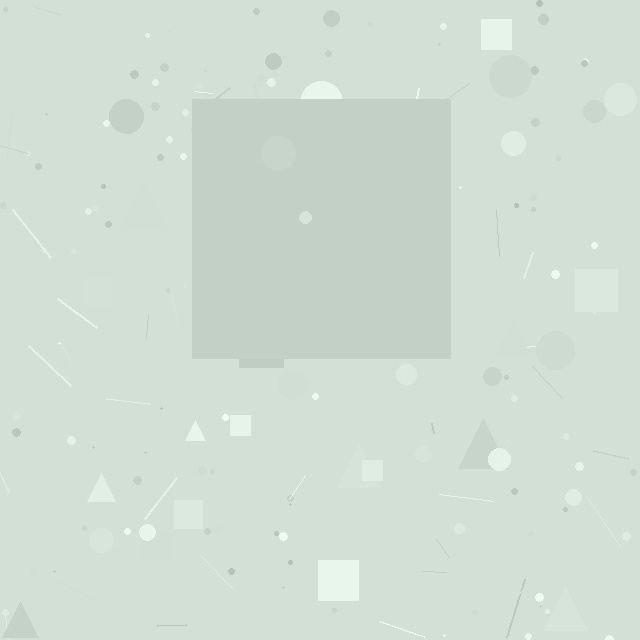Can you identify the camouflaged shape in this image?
The camouflaged shape is a square.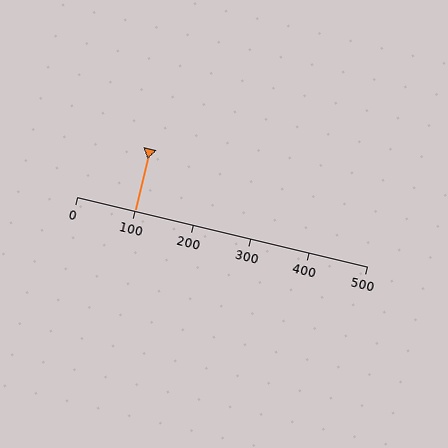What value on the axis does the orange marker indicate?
The marker indicates approximately 100.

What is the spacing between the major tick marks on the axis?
The major ticks are spaced 100 apart.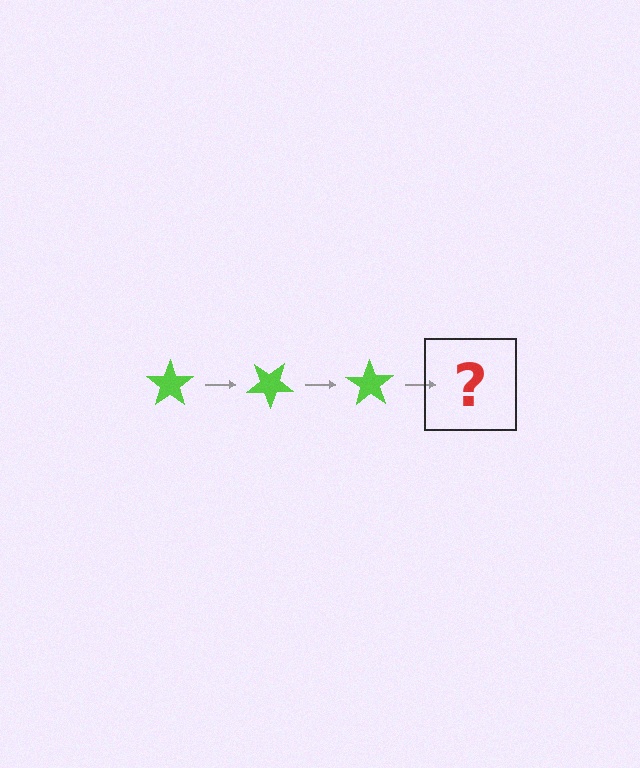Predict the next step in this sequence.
The next step is a lime star rotated 105 degrees.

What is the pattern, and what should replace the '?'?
The pattern is that the star rotates 35 degrees each step. The '?' should be a lime star rotated 105 degrees.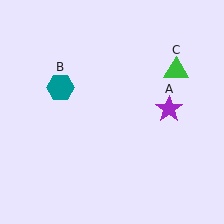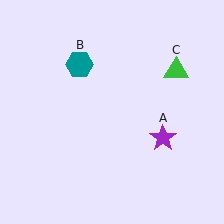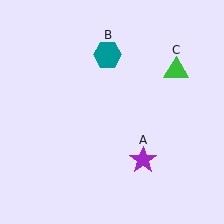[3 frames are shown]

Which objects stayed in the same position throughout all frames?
Green triangle (object C) remained stationary.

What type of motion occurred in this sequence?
The purple star (object A), teal hexagon (object B) rotated clockwise around the center of the scene.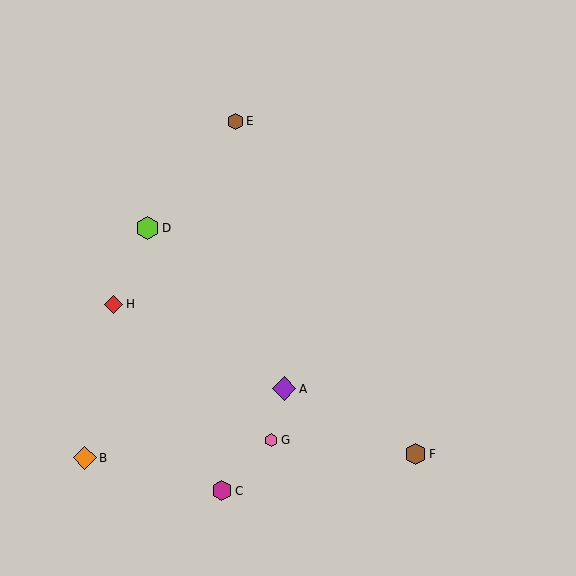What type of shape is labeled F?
Shape F is a brown hexagon.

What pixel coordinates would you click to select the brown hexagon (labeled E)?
Click at (235, 121) to select the brown hexagon E.